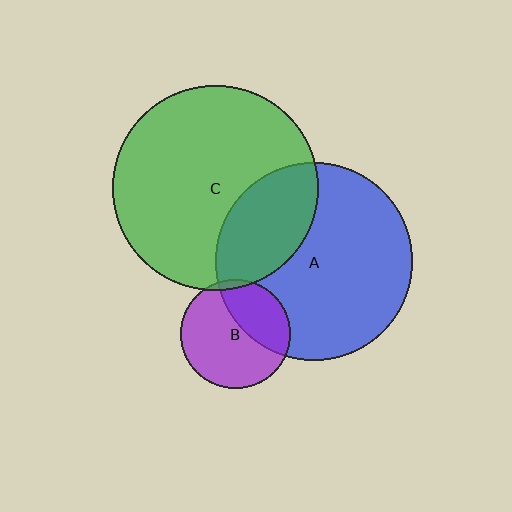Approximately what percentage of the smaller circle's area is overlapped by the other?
Approximately 35%.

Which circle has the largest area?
Circle C (green).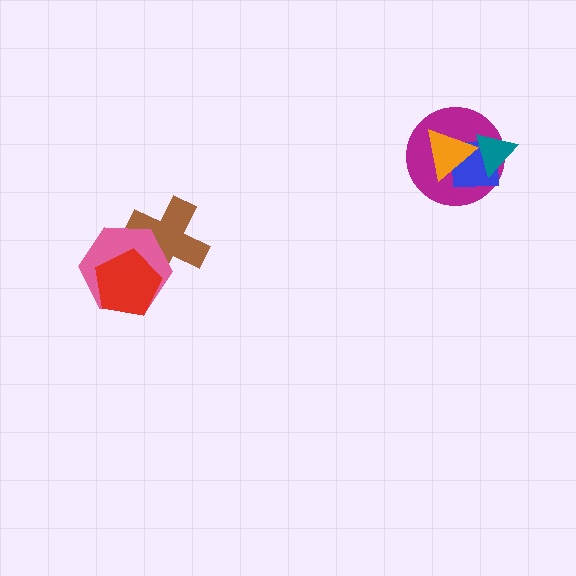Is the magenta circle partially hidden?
Yes, it is partially covered by another shape.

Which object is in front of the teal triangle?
The orange triangle is in front of the teal triangle.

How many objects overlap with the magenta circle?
3 objects overlap with the magenta circle.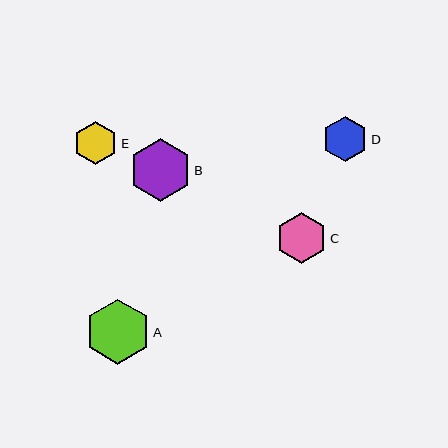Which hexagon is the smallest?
Hexagon E is the smallest with a size of approximately 44 pixels.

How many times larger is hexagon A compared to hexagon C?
Hexagon A is approximately 1.3 times the size of hexagon C.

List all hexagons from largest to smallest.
From largest to smallest: A, B, C, D, E.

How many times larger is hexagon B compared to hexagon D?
Hexagon B is approximately 1.4 times the size of hexagon D.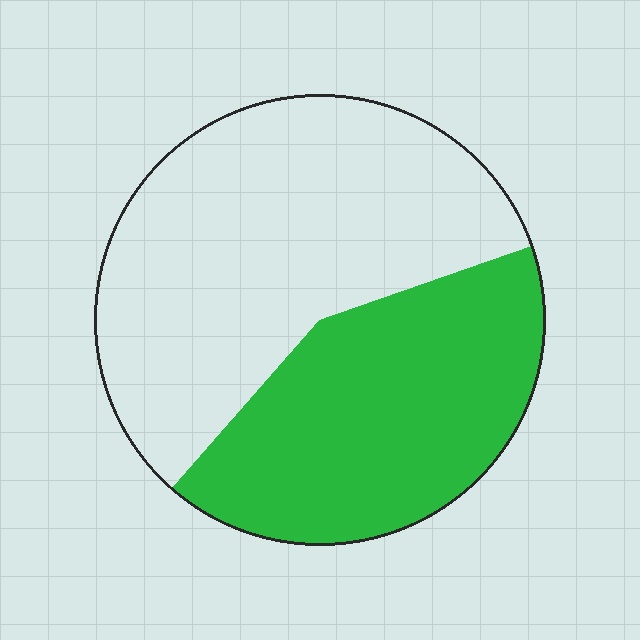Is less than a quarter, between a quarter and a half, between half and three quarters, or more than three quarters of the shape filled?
Between a quarter and a half.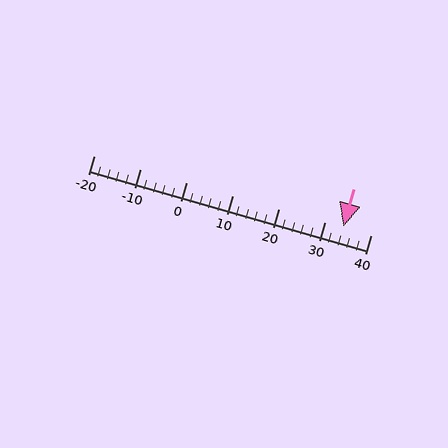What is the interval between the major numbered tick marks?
The major tick marks are spaced 10 units apart.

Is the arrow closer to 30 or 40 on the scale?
The arrow is closer to 30.